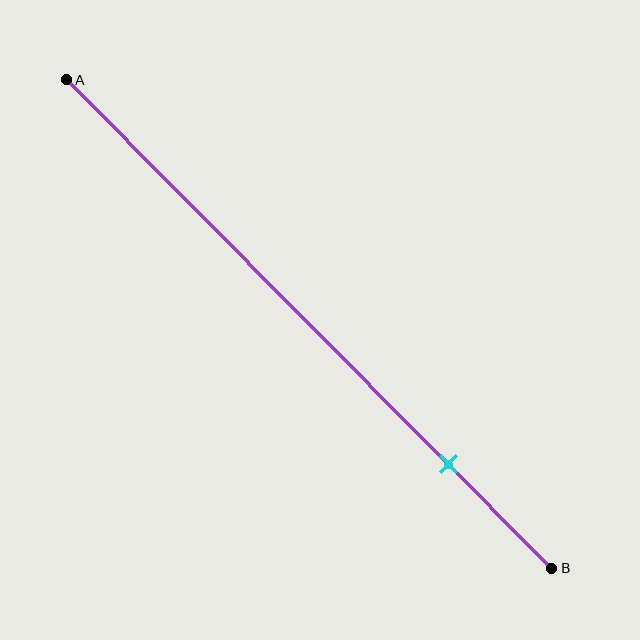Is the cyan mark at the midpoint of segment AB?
No, the mark is at about 80% from A, not at the 50% midpoint.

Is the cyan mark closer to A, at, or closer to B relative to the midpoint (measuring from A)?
The cyan mark is closer to point B than the midpoint of segment AB.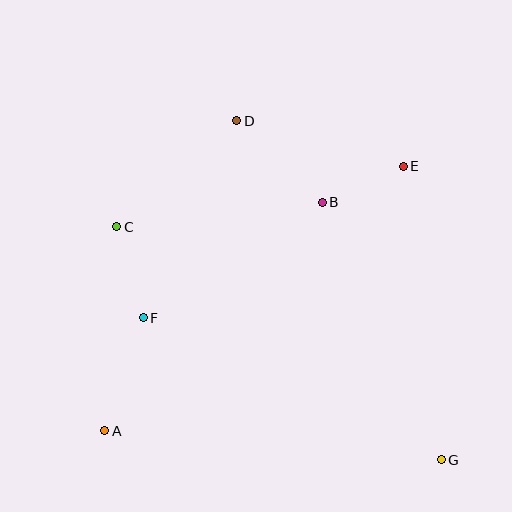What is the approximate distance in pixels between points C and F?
The distance between C and F is approximately 94 pixels.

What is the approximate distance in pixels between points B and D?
The distance between B and D is approximately 118 pixels.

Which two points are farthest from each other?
Points C and G are farthest from each other.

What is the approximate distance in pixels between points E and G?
The distance between E and G is approximately 296 pixels.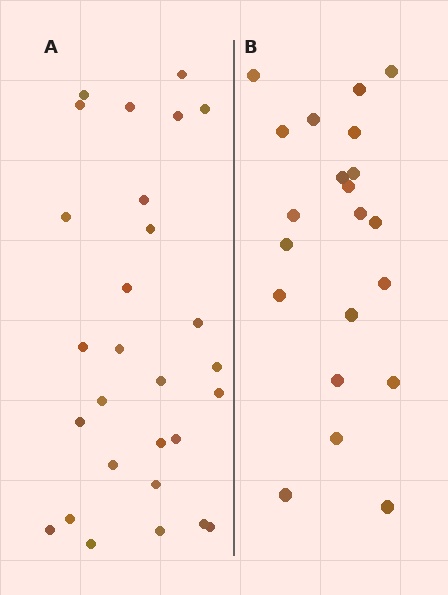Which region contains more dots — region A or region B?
Region A (the left region) has more dots.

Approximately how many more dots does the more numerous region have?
Region A has roughly 8 or so more dots than region B.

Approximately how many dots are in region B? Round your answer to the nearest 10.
About 20 dots. (The exact count is 21, which rounds to 20.)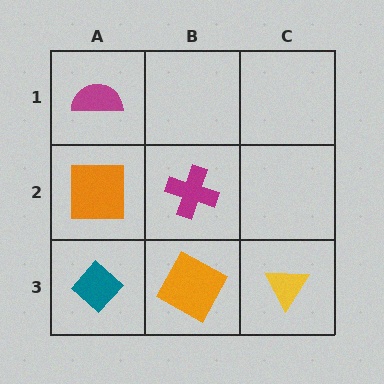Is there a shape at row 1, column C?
No, that cell is empty.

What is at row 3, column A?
A teal diamond.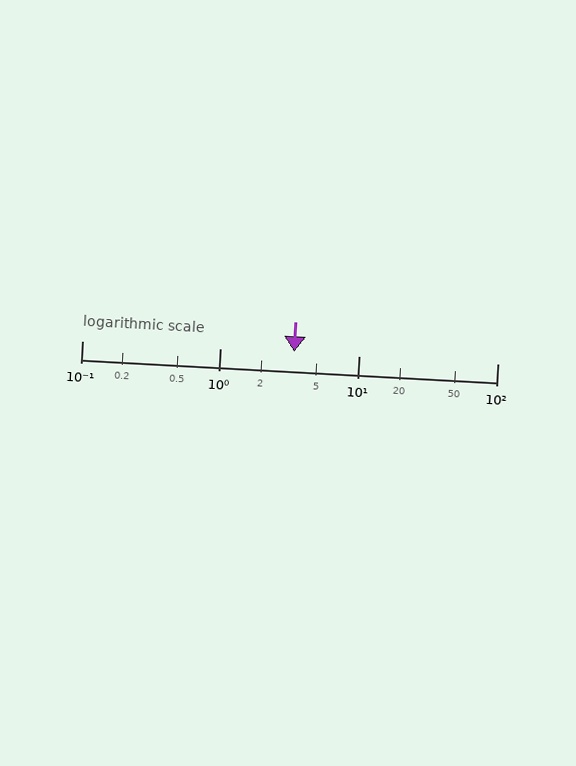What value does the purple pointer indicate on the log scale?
The pointer indicates approximately 3.4.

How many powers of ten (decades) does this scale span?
The scale spans 3 decades, from 0.1 to 100.